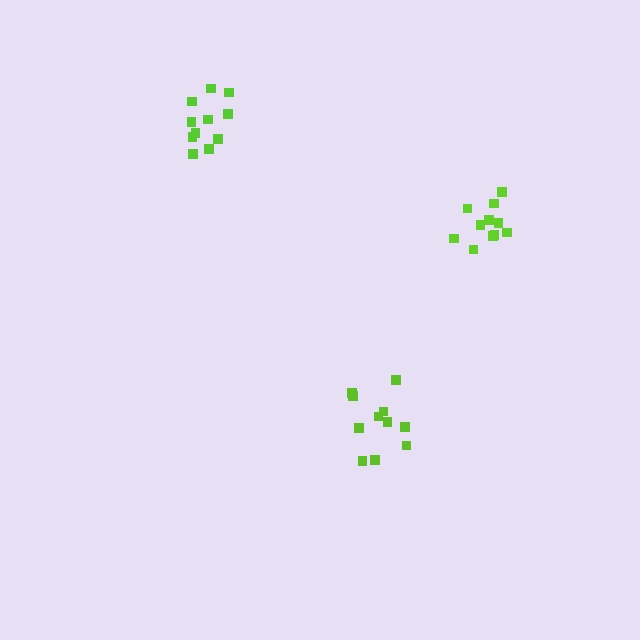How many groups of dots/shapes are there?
There are 3 groups.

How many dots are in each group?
Group 1: 11 dots, Group 2: 11 dots, Group 3: 11 dots (33 total).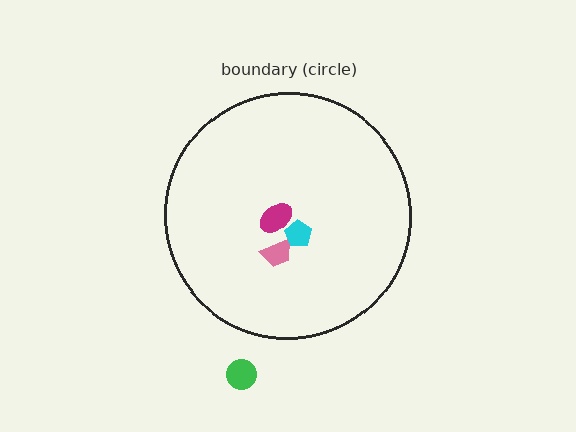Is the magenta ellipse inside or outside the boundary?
Inside.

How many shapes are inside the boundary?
3 inside, 1 outside.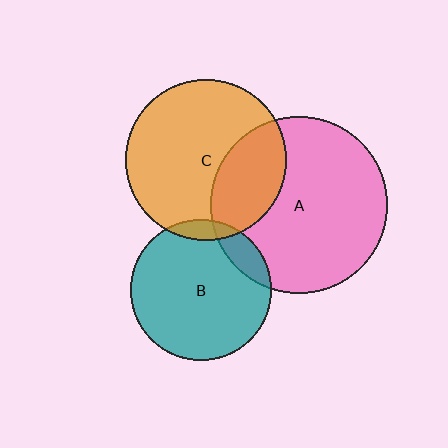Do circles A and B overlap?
Yes.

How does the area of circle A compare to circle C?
Approximately 1.2 times.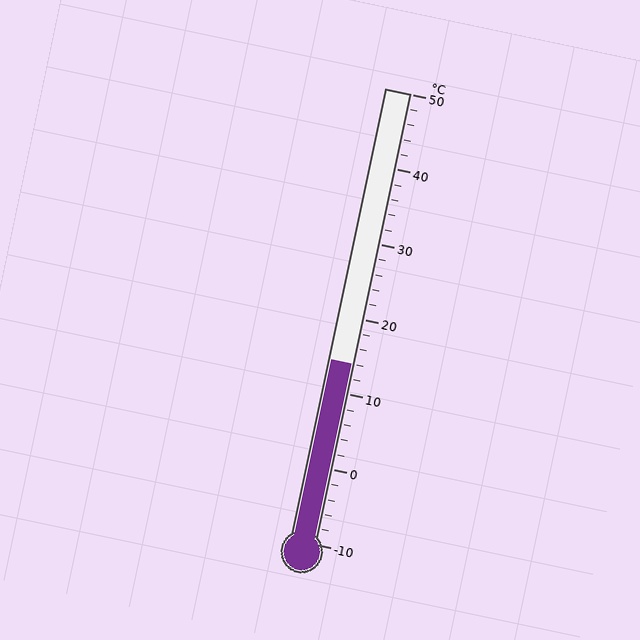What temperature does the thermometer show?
The thermometer shows approximately 14°C.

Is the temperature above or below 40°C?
The temperature is below 40°C.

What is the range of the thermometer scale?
The thermometer scale ranges from -10°C to 50°C.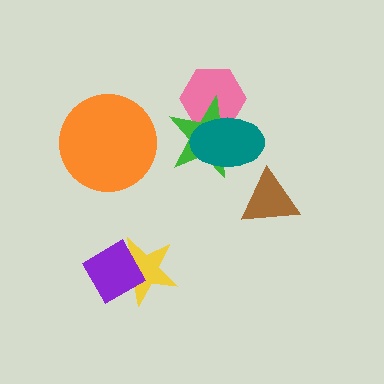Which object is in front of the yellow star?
The purple diamond is in front of the yellow star.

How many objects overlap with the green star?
2 objects overlap with the green star.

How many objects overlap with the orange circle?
0 objects overlap with the orange circle.